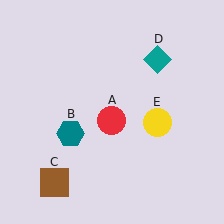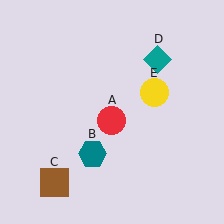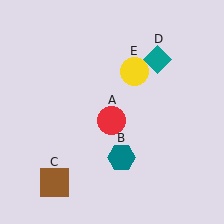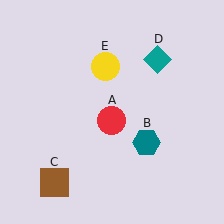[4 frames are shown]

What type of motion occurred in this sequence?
The teal hexagon (object B), yellow circle (object E) rotated counterclockwise around the center of the scene.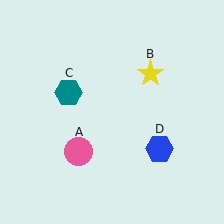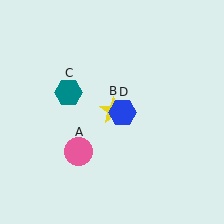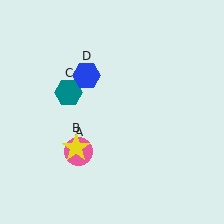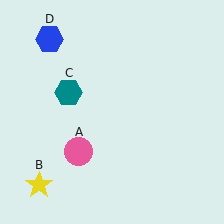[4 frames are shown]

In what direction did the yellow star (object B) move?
The yellow star (object B) moved down and to the left.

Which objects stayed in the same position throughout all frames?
Pink circle (object A) and teal hexagon (object C) remained stationary.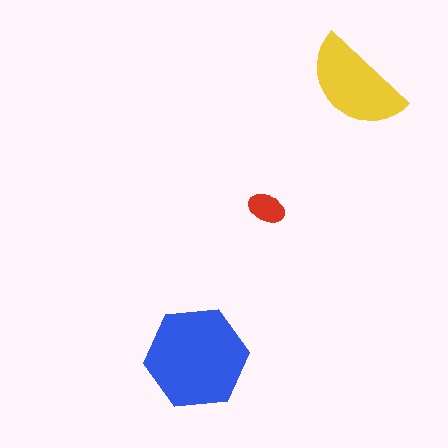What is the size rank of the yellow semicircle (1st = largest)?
2nd.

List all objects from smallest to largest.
The red ellipse, the yellow semicircle, the blue hexagon.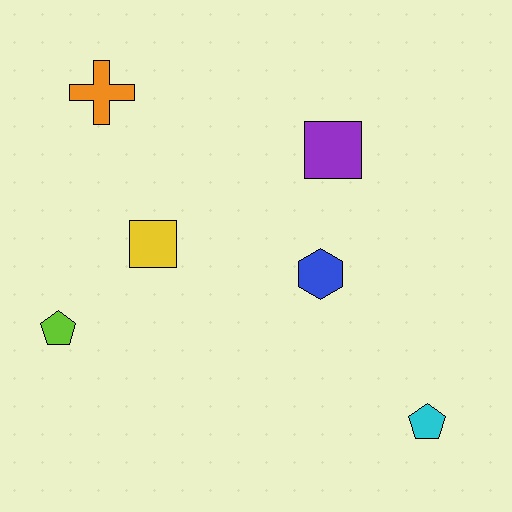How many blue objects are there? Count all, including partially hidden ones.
There is 1 blue object.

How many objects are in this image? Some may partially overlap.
There are 6 objects.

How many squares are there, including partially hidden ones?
There are 2 squares.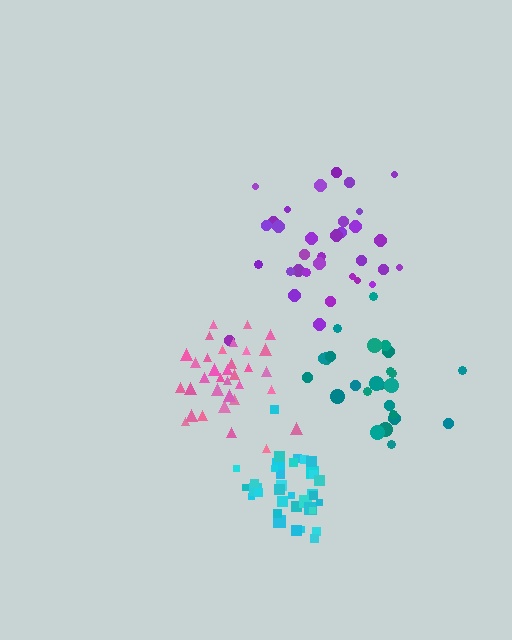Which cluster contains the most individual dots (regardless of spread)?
Cyan (35).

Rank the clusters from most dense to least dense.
cyan, pink, teal, purple.